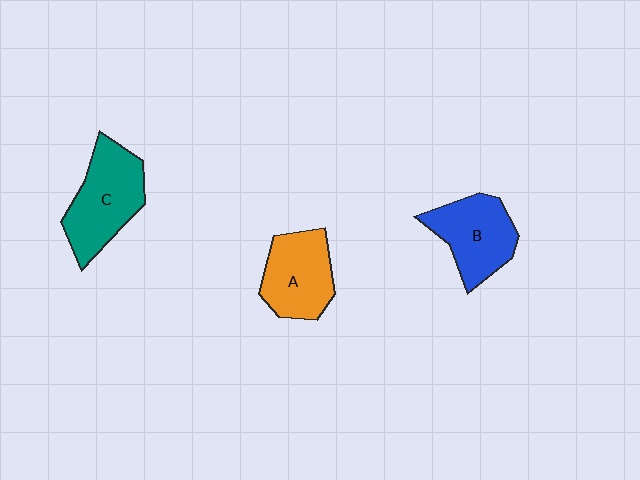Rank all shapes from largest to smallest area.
From largest to smallest: C (teal), B (blue), A (orange).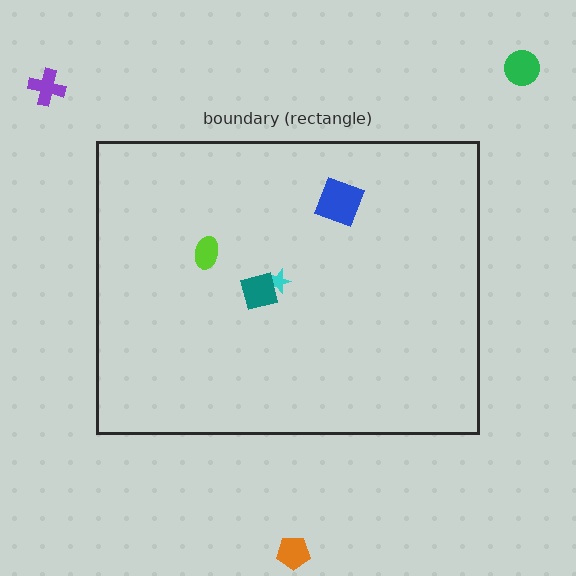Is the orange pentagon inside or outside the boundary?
Outside.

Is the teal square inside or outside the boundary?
Inside.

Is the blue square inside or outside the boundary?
Inside.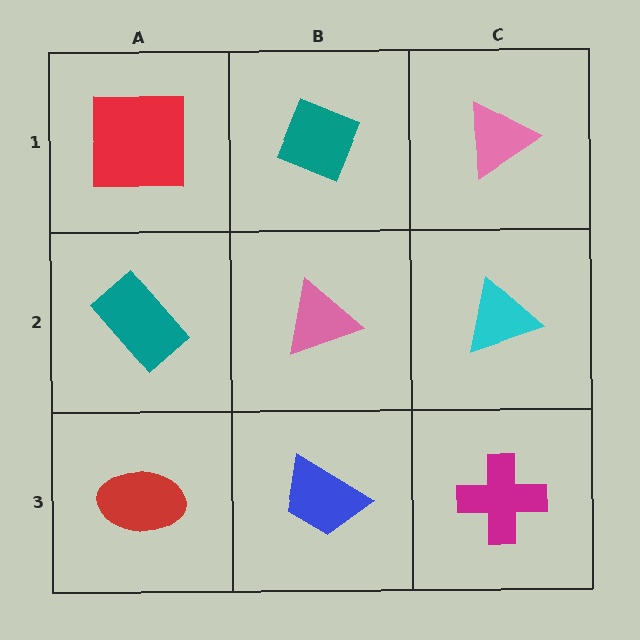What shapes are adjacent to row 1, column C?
A cyan triangle (row 2, column C), a teal diamond (row 1, column B).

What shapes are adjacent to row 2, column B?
A teal diamond (row 1, column B), a blue trapezoid (row 3, column B), a teal rectangle (row 2, column A), a cyan triangle (row 2, column C).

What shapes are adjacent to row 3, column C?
A cyan triangle (row 2, column C), a blue trapezoid (row 3, column B).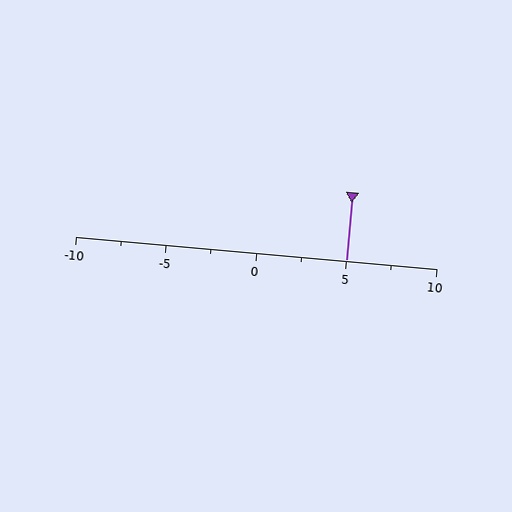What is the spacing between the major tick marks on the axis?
The major ticks are spaced 5 apart.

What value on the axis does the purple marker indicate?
The marker indicates approximately 5.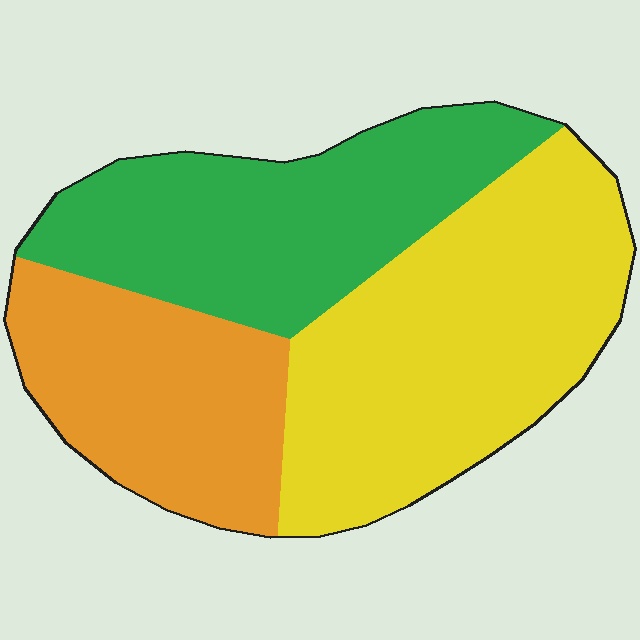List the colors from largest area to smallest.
From largest to smallest: yellow, green, orange.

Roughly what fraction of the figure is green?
Green takes up about one third (1/3) of the figure.